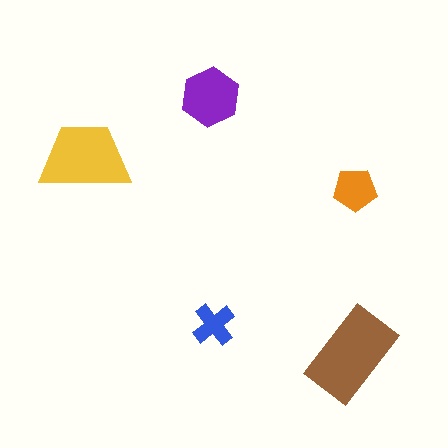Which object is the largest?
The brown rectangle.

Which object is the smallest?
The blue cross.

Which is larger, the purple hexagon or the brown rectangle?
The brown rectangle.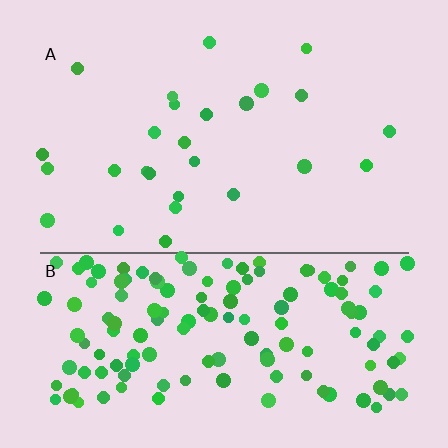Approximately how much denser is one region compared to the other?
Approximately 5.3× — region B over region A.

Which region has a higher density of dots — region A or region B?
B (the bottom).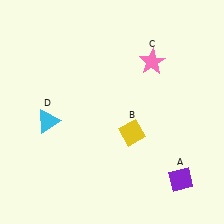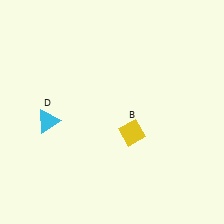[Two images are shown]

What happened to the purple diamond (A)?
The purple diamond (A) was removed in Image 2. It was in the bottom-right area of Image 1.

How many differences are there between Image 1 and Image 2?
There are 2 differences between the two images.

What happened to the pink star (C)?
The pink star (C) was removed in Image 2. It was in the top-right area of Image 1.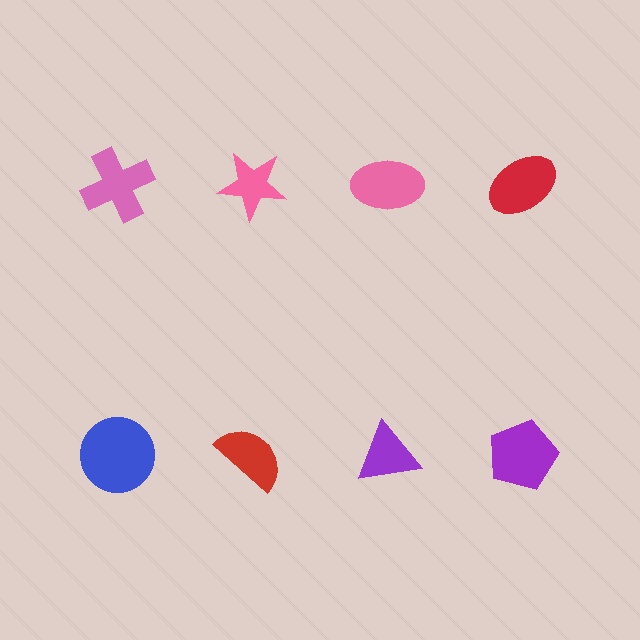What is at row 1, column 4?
A red ellipse.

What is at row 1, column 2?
A pink star.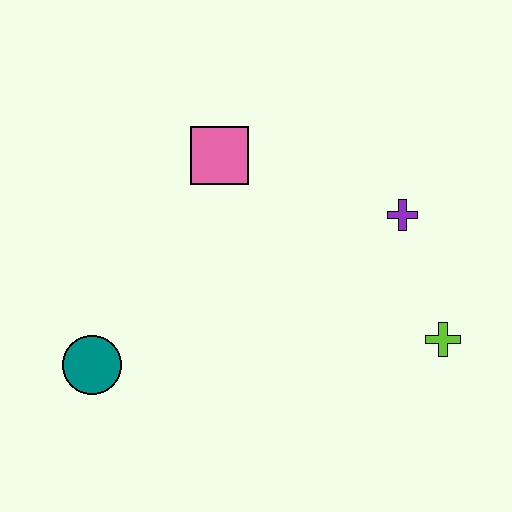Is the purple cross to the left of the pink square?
No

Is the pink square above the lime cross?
Yes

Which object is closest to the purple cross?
The lime cross is closest to the purple cross.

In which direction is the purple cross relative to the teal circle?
The purple cross is to the right of the teal circle.